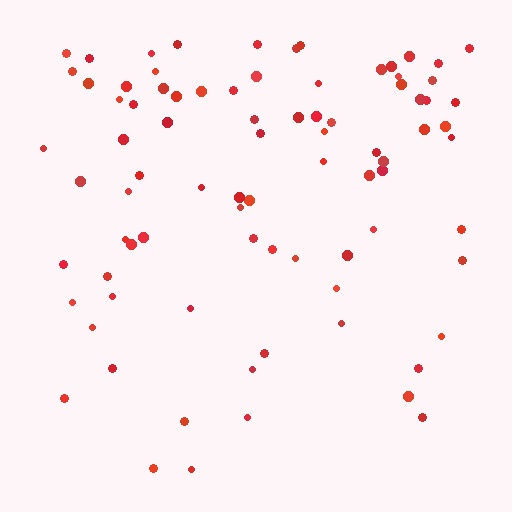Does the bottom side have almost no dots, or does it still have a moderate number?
Still a moderate number, just noticeably fewer than the top.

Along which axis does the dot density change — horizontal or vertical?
Vertical.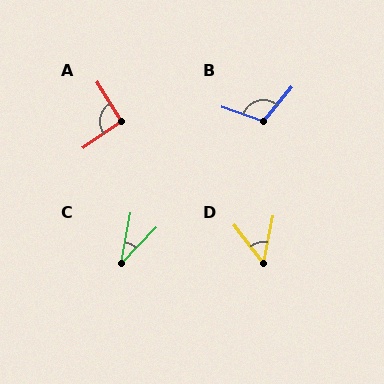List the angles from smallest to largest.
C (34°), D (49°), A (93°), B (111°).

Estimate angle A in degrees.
Approximately 93 degrees.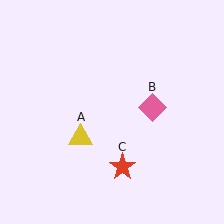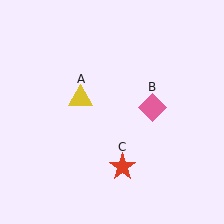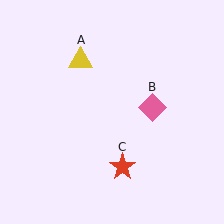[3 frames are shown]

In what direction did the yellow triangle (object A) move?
The yellow triangle (object A) moved up.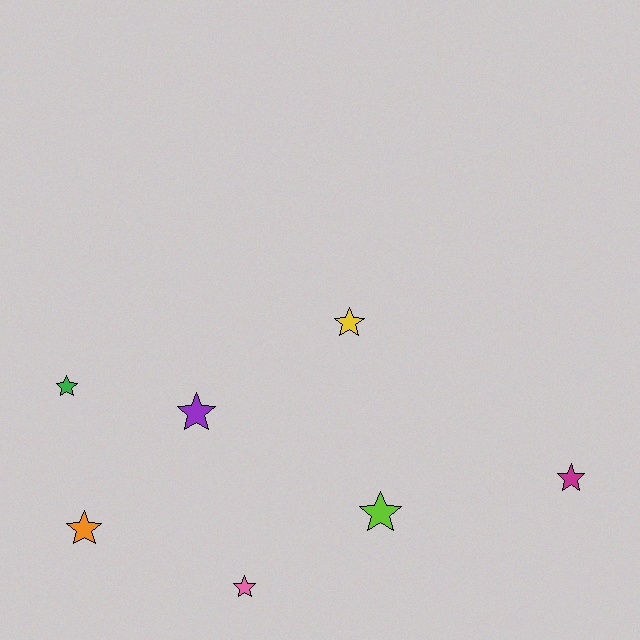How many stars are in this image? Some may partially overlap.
There are 7 stars.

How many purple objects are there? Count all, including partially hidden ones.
There is 1 purple object.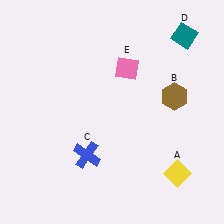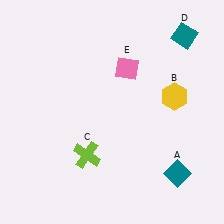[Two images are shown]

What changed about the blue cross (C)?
In Image 1, C is blue. In Image 2, it changed to lime.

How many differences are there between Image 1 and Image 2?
There are 3 differences between the two images.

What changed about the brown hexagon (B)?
In Image 1, B is brown. In Image 2, it changed to yellow.